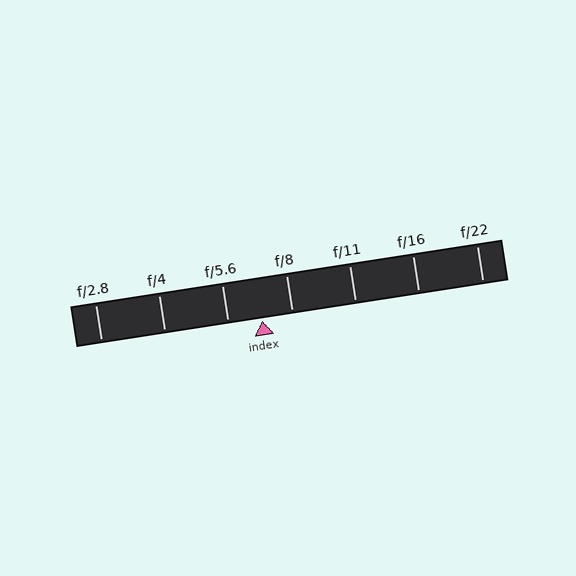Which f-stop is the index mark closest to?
The index mark is closest to f/8.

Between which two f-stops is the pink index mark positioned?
The index mark is between f/5.6 and f/8.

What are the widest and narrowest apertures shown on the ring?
The widest aperture shown is f/2.8 and the narrowest is f/22.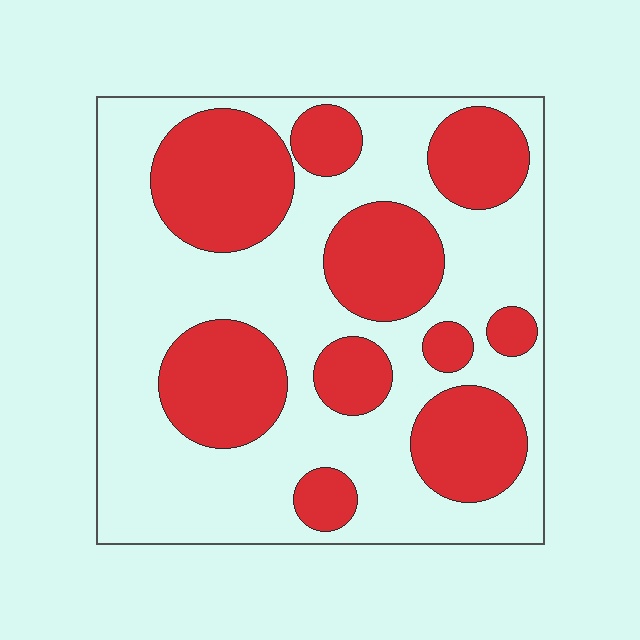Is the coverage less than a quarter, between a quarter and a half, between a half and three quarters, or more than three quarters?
Between a quarter and a half.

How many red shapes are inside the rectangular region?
10.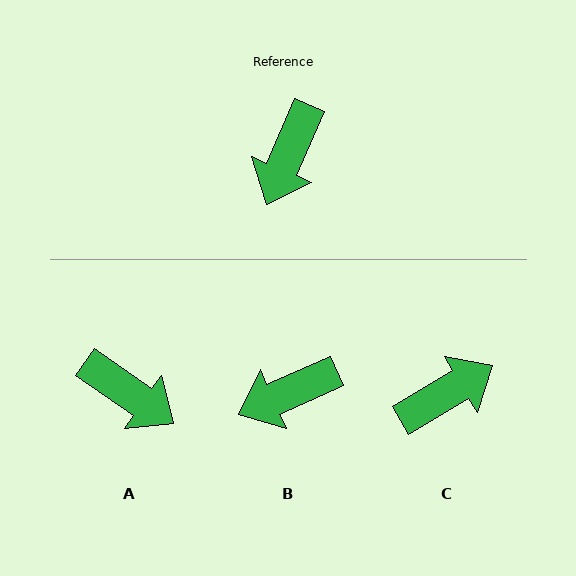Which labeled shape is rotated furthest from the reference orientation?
C, about 144 degrees away.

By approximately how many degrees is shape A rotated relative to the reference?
Approximately 78 degrees counter-clockwise.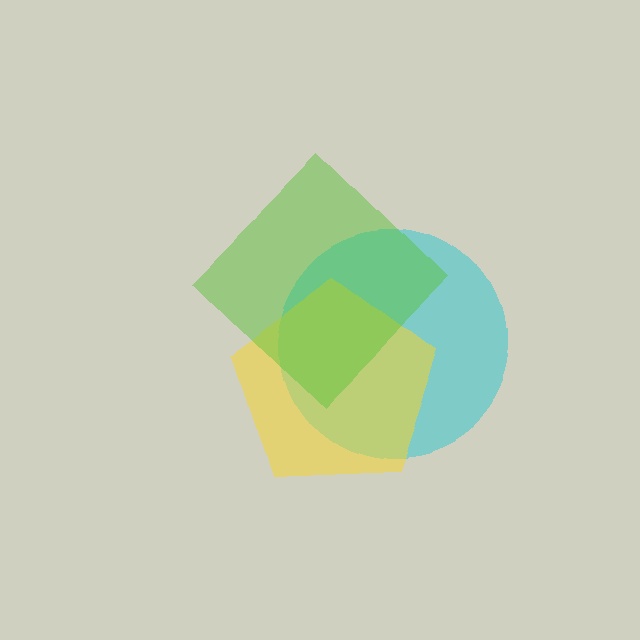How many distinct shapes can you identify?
There are 3 distinct shapes: a cyan circle, a yellow pentagon, a lime diamond.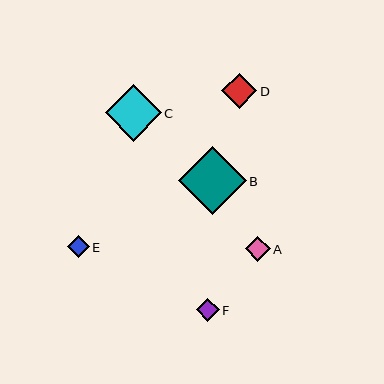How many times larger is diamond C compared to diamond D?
Diamond C is approximately 1.6 times the size of diamond D.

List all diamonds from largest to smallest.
From largest to smallest: B, C, D, A, F, E.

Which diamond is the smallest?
Diamond E is the smallest with a size of approximately 22 pixels.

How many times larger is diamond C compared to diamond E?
Diamond C is approximately 2.6 times the size of diamond E.